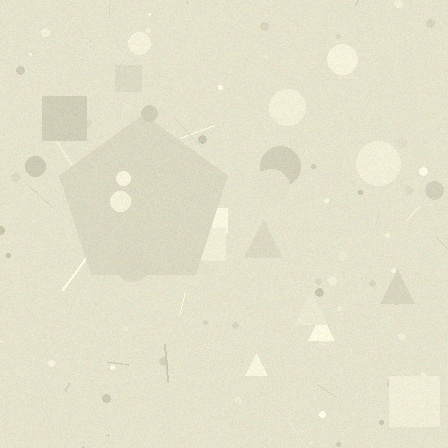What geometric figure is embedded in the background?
A pentagon is embedded in the background.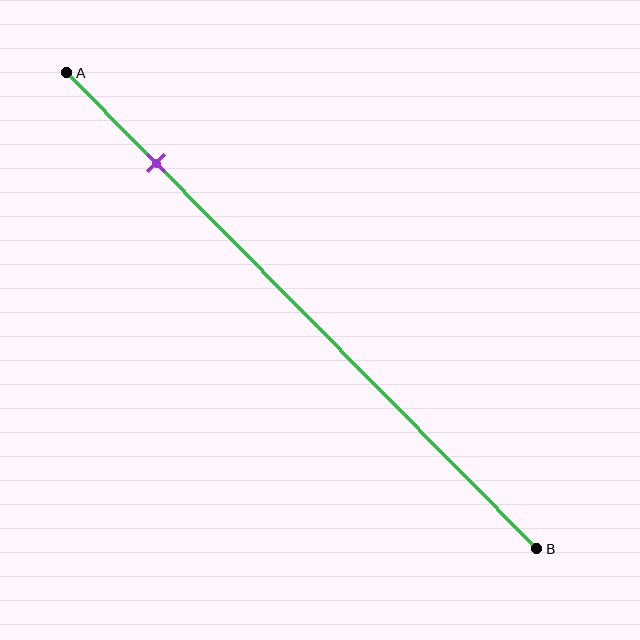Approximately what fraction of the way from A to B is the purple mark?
The purple mark is approximately 20% of the way from A to B.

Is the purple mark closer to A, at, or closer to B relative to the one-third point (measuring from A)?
The purple mark is closer to point A than the one-third point of segment AB.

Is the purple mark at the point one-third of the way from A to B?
No, the mark is at about 20% from A, not at the 33% one-third point.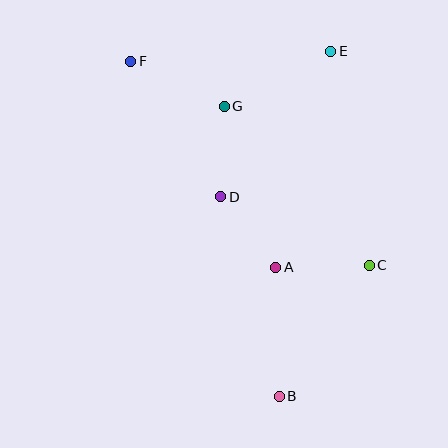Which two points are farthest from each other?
Points B and F are farthest from each other.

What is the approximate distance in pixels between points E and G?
The distance between E and G is approximately 120 pixels.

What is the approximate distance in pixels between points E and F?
The distance between E and F is approximately 200 pixels.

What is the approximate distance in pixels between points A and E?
The distance between A and E is approximately 222 pixels.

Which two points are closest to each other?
Points A and D are closest to each other.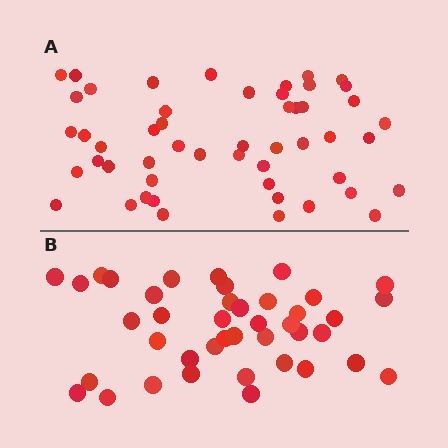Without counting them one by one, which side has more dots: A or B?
Region A (the top region) has more dots.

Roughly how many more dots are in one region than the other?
Region A has roughly 10 or so more dots than region B.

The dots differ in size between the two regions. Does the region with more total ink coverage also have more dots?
No. Region B has more total ink coverage because its dots are larger, but region A actually contains more individual dots. Total area can be misleading — the number of items is what matters here.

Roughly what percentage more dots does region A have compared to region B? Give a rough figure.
About 25% more.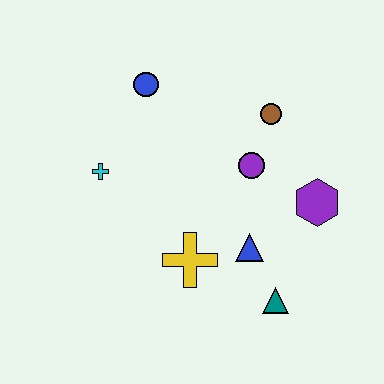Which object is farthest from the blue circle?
The teal triangle is farthest from the blue circle.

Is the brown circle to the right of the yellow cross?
Yes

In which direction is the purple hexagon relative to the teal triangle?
The purple hexagon is above the teal triangle.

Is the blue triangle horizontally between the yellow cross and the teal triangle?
Yes